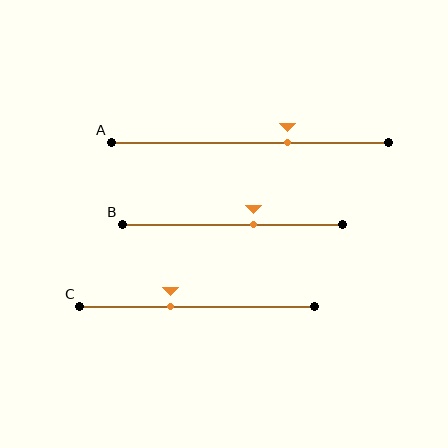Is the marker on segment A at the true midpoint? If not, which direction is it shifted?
No, the marker on segment A is shifted to the right by about 14% of the segment length.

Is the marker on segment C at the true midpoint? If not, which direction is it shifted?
No, the marker on segment C is shifted to the left by about 11% of the segment length.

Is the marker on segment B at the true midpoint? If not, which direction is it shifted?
No, the marker on segment B is shifted to the right by about 10% of the segment length.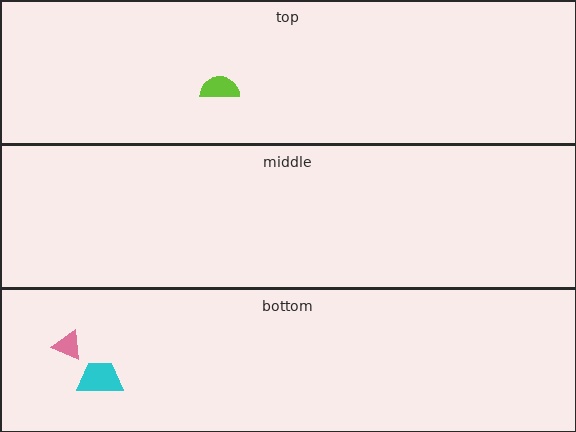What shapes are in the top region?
The lime semicircle.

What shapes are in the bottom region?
The pink triangle, the cyan trapezoid.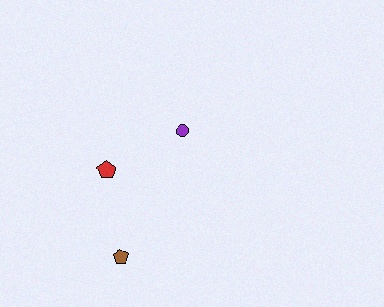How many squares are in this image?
There are no squares.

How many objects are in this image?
There are 3 objects.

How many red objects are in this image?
There is 1 red object.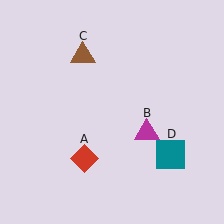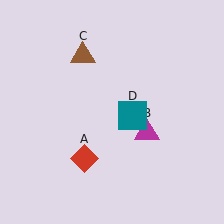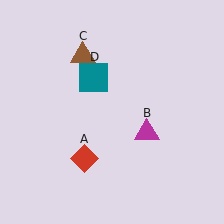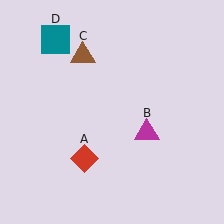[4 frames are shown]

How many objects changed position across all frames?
1 object changed position: teal square (object D).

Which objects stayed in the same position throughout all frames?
Red diamond (object A) and magenta triangle (object B) and brown triangle (object C) remained stationary.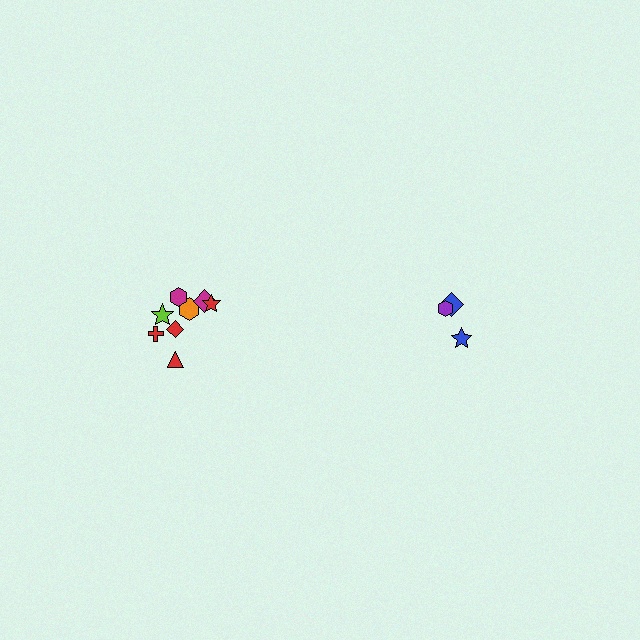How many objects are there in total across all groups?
There are 11 objects.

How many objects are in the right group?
There are 3 objects.